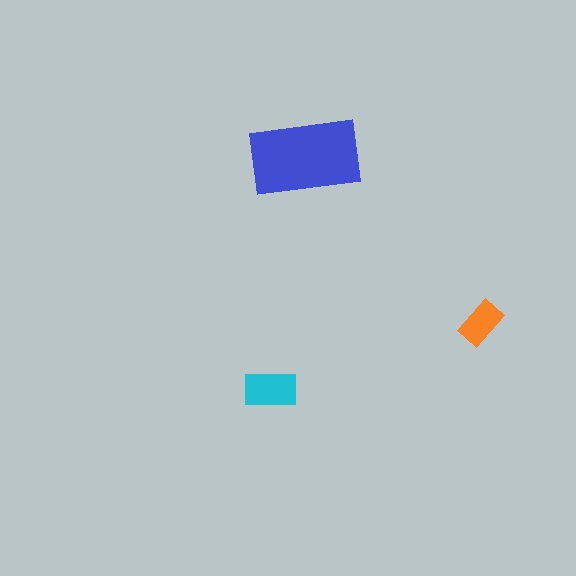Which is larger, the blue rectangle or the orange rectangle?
The blue one.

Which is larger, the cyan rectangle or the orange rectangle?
The cyan one.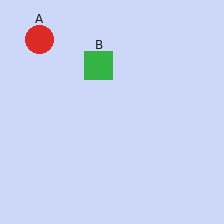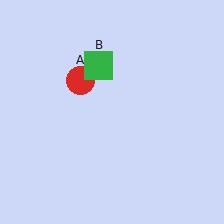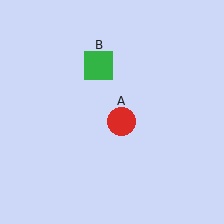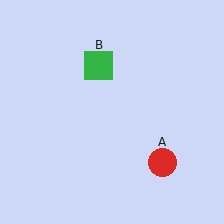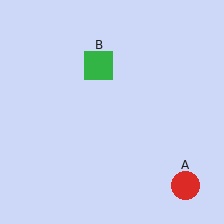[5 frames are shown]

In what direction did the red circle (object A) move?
The red circle (object A) moved down and to the right.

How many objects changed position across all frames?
1 object changed position: red circle (object A).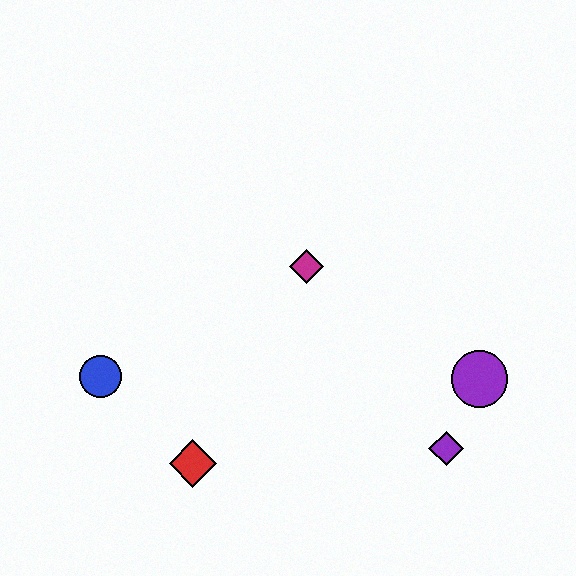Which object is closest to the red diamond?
The blue circle is closest to the red diamond.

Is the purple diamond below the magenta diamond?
Yes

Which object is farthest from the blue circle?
The purple circle is farthest from the blue circle.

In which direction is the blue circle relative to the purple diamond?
The blue circle is to the left of the purple diamond.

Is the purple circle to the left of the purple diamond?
No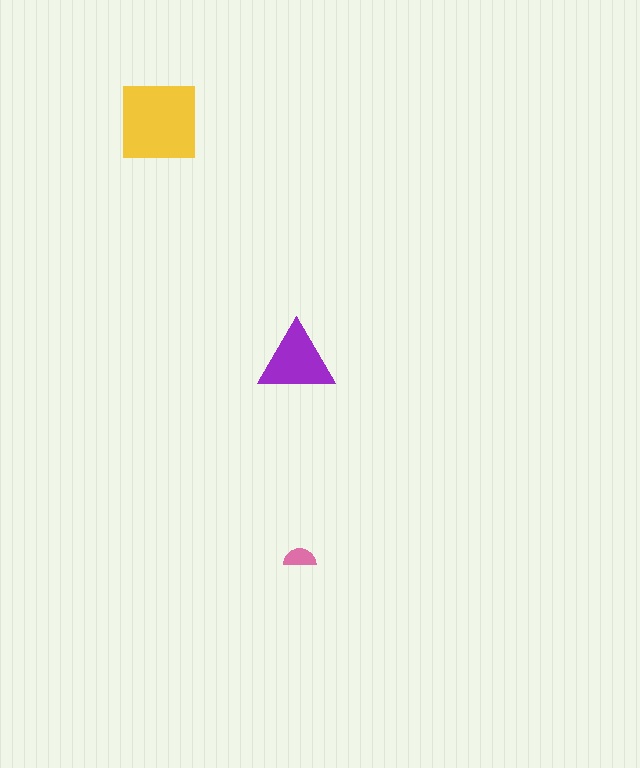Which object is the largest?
The yellow square.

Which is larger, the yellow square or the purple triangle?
The yellow square.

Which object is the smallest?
The pink semicircle.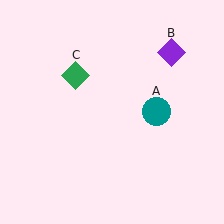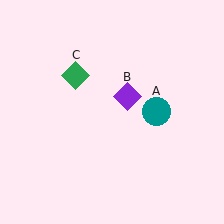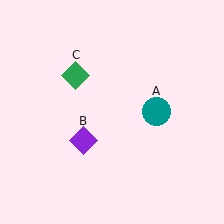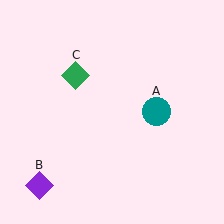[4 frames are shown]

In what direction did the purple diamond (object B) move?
The purple diamond (object B) moved down and to the left.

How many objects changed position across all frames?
1 object changed position: purple diamond (object B).